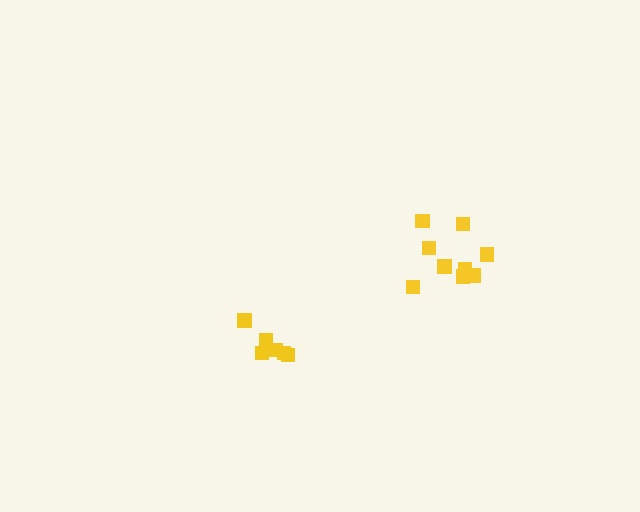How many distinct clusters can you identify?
There are 2 distinct clusters.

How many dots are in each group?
Group 1: 9 dots, Group 2: 6 dots (15 total).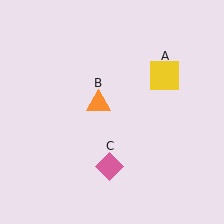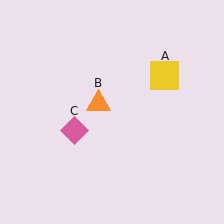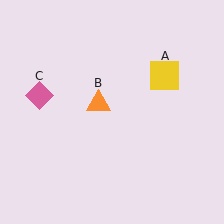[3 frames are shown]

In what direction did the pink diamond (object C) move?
The pink diamond (object C) moved up and to the left.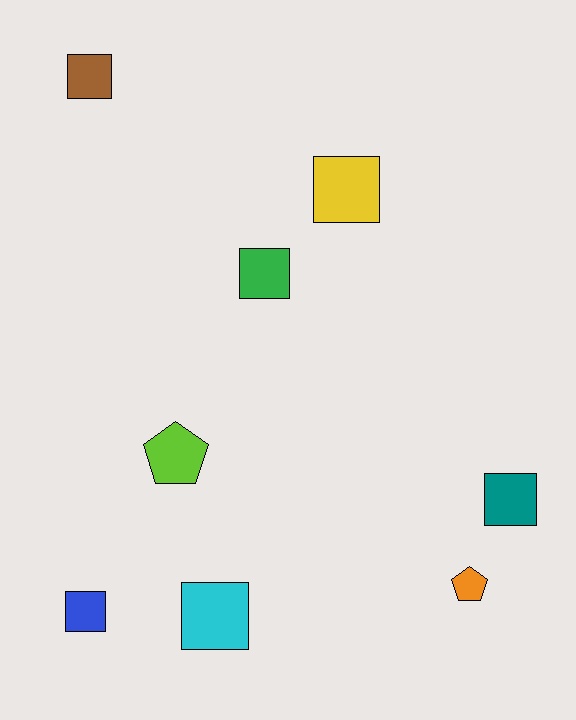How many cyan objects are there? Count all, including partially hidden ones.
There is 1 cyan object.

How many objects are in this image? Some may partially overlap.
There are 8 objects.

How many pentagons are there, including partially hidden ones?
There are 2 pentagons.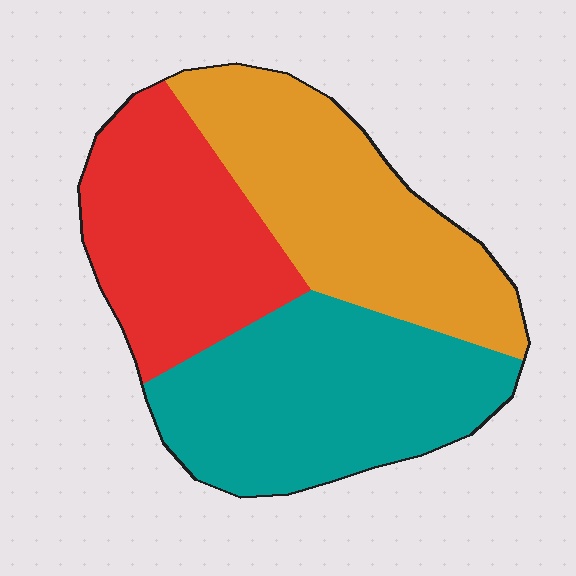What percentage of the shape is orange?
Orange takes up between a quarter and a half of the shape.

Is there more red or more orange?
Orange.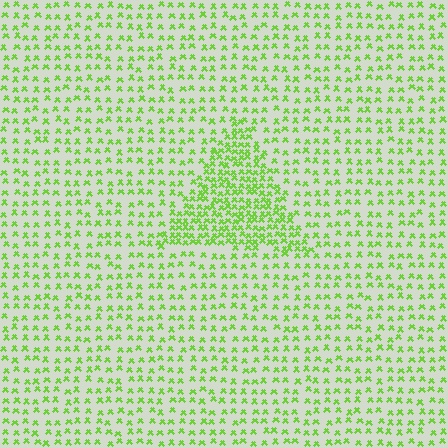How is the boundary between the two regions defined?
The boundary is defined by a change in element density (approximately 2.2x ratio). All elements are the same color, size, and shape.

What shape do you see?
I see a triangle.